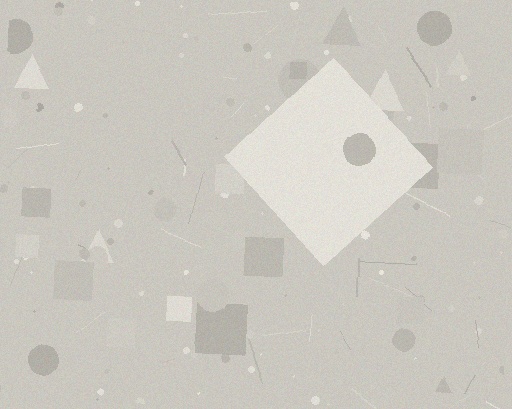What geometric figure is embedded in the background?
A diamond is embedded in the background.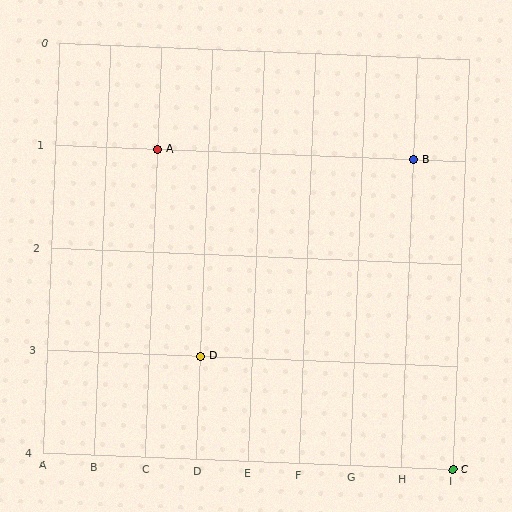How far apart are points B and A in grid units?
Points B and A are 5 columns apart.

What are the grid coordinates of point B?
Point B is at grid coordinates (H, 1).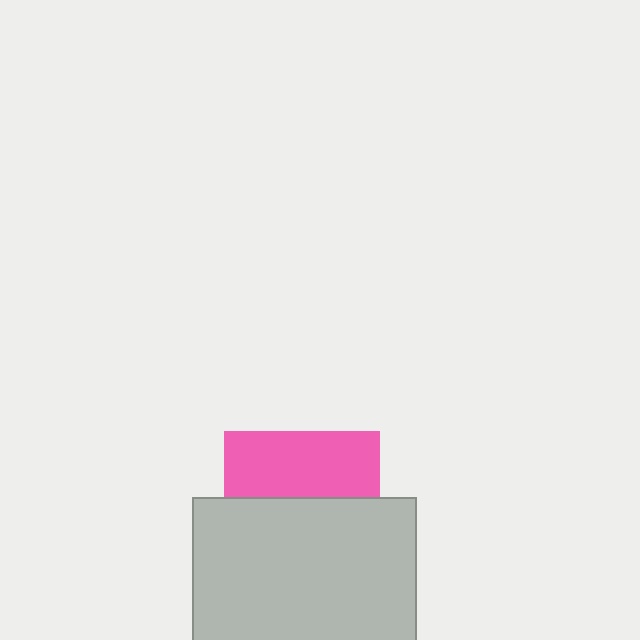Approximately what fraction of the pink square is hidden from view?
Roughly 58% of the pink square is hidden behind the light gray rectangle.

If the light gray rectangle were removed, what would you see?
You would see the complete pink square.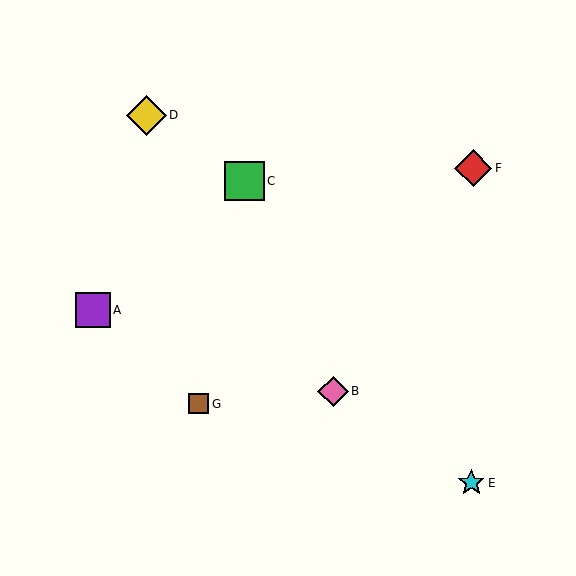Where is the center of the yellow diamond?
The center of the yellow diamond is at (146, 115).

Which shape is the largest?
The green square (labeled C) is the largest.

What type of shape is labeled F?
Shape F is a red diamond.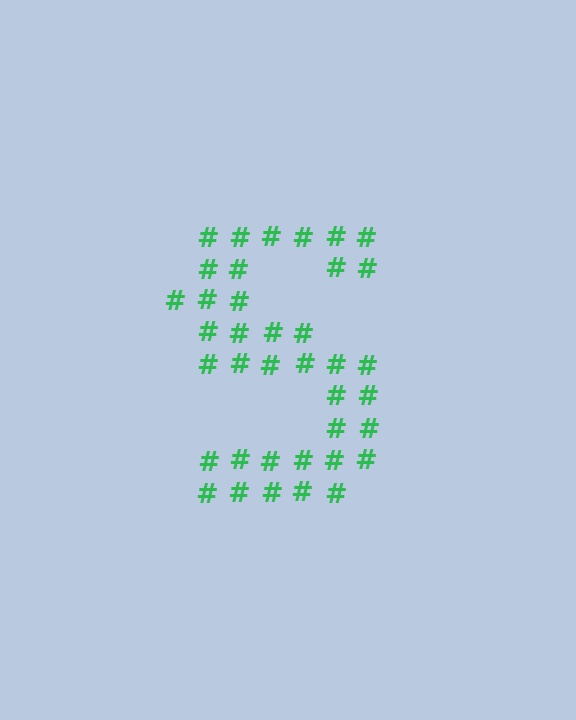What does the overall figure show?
The overall figure shows the letter S.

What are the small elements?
The small elements are hash symbols.